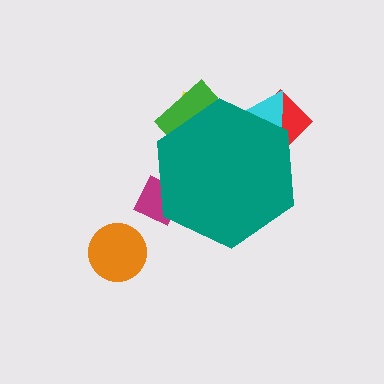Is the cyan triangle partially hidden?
Yes, the cyan triangle is partially hidden behind the teal hexagon.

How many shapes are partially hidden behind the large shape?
5 shapes are partially hidden.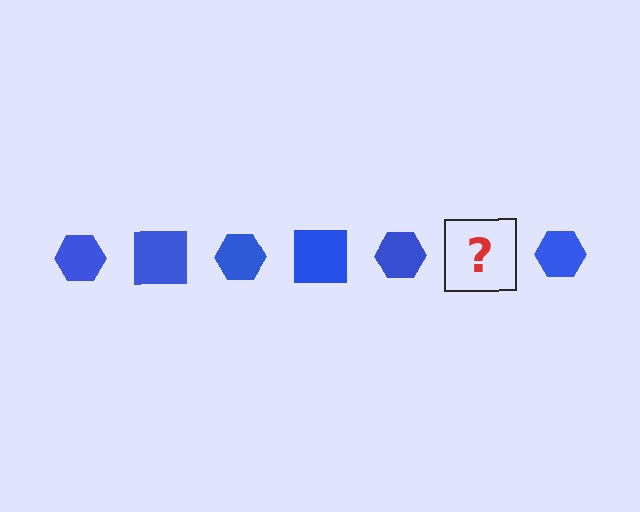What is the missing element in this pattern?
The missing element is a blue square.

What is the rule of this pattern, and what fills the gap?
The rule is that the pattern cycles through hexagon, square shapes in blue. The gap should be filled with a blue square.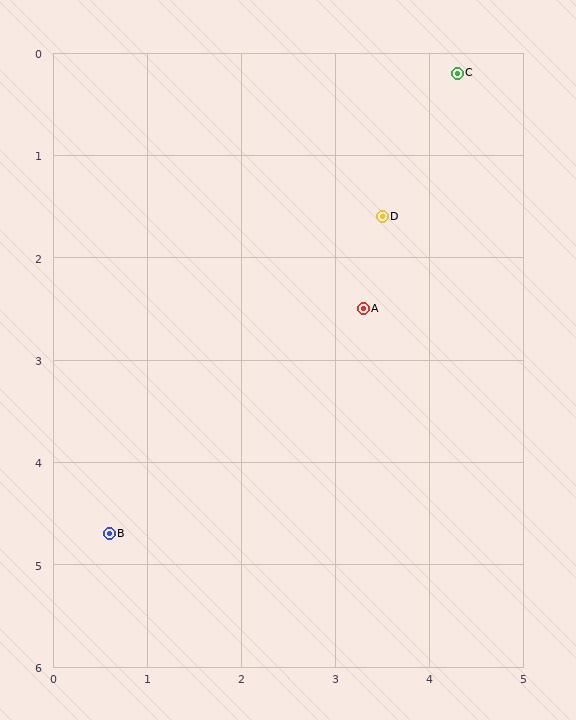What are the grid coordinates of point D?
Point D is at approximately (3.5, 1.6).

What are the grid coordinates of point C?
Point C is at approximately (4.3, 0.2).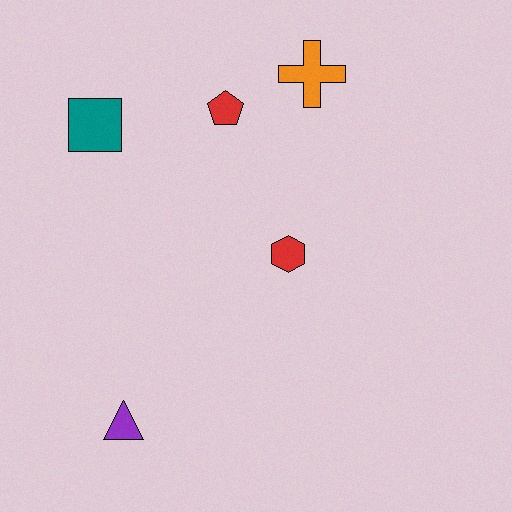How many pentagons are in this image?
There is 1 pentagon.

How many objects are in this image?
There are 5 objects.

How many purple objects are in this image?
There is 1 purple object.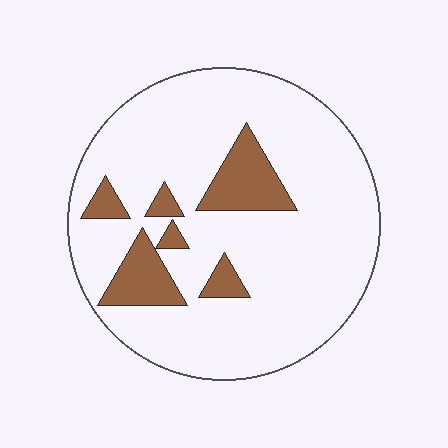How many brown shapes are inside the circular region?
6.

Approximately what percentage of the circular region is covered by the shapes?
Approximately 15%.